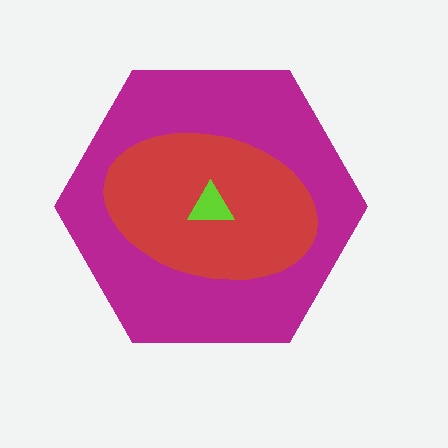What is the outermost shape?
The magenta hexagon.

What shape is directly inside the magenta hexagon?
The red ellipse.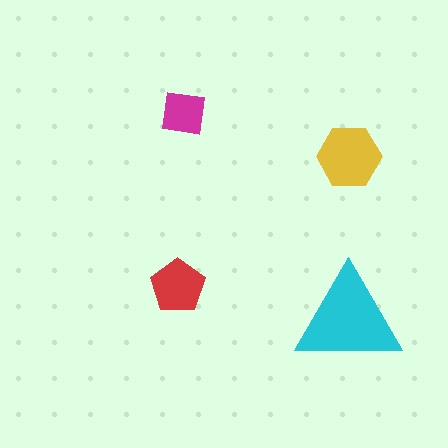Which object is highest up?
The magenta square is topmost.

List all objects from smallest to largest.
The magenta square, the red pentagon, the yellow hexagon, the cyan triangle.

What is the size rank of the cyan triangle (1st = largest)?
1st.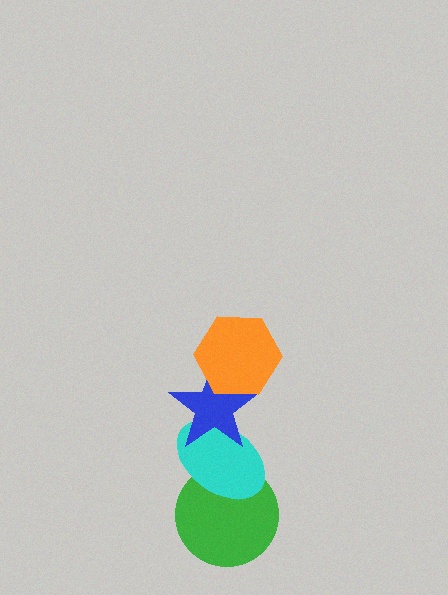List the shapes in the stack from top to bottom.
From top to bottom: the orange hexagon, the blue star, the cyan ellipse, the green circle.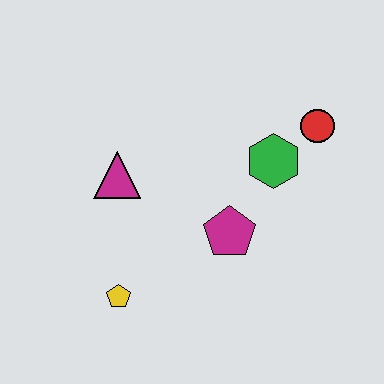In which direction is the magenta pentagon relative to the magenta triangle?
The magenta pentagon is to the right of the magenta triangle.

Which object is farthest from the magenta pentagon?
The red circle is farthest from the magenta pentagon.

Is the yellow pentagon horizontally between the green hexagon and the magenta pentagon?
No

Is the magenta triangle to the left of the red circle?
Yes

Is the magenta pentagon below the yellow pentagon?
No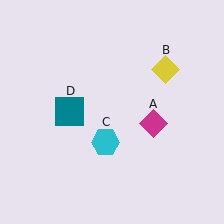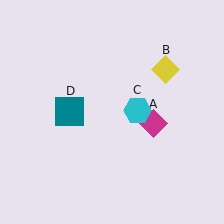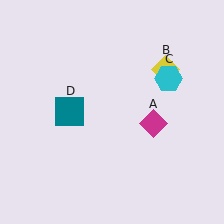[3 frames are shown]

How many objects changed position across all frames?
1 object changed position: cyan hexagon (object C).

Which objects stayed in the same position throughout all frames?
Magenta diamond (object A) and yellow diamond (object B) and teal square (object D) remained stationary.